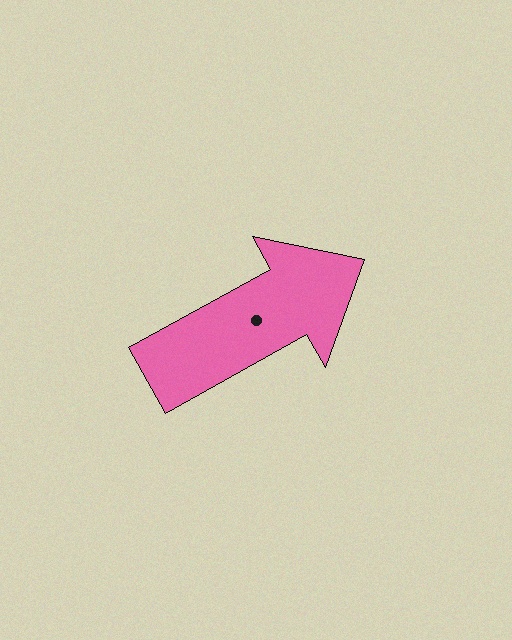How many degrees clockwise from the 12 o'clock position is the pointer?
Approximately 61 degrees.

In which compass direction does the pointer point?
Northeast.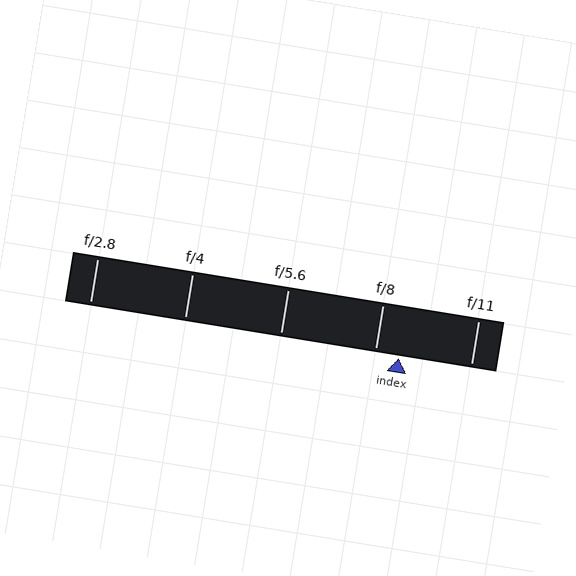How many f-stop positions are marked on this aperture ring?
There are 5 f-stop positions marked.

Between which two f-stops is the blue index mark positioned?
The index mark is between f/8 and f/11.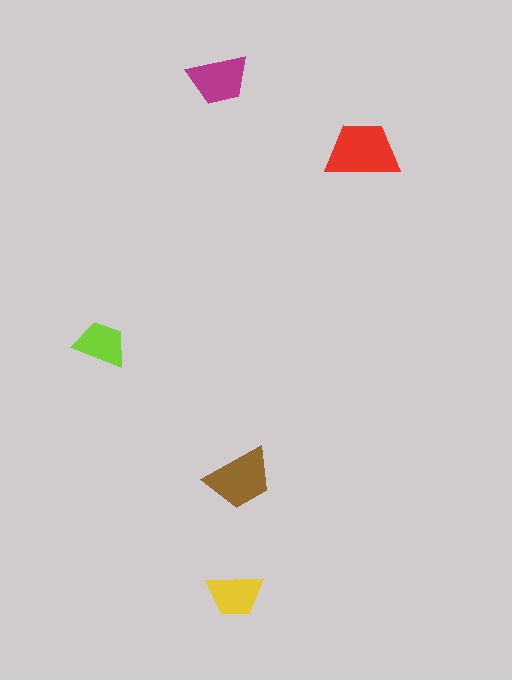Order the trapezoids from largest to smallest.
the red one, the brown one, the magenta one, the yellow one, the lime one.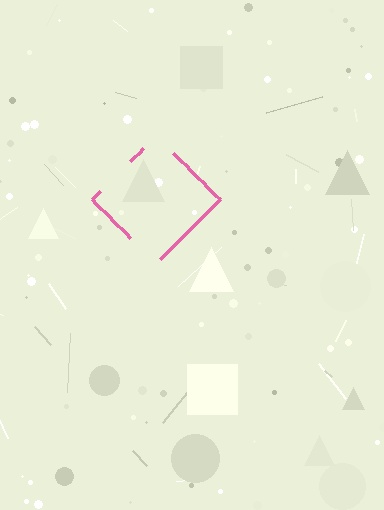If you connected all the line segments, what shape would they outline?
They would outline a diamond.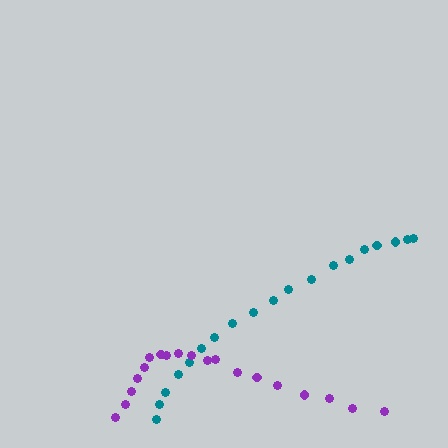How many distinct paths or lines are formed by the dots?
There are 2 distinct paths.